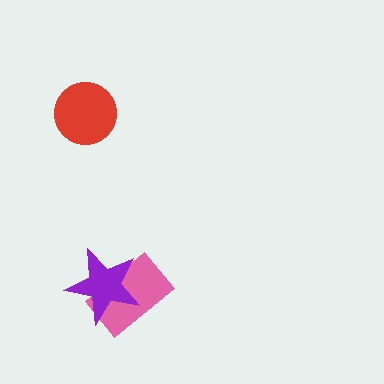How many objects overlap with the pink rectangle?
1 object overlaps with the pink rectangle.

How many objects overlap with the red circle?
0 objects overlap with the red circle.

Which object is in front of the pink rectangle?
The purple star is in front of the pink rectangle.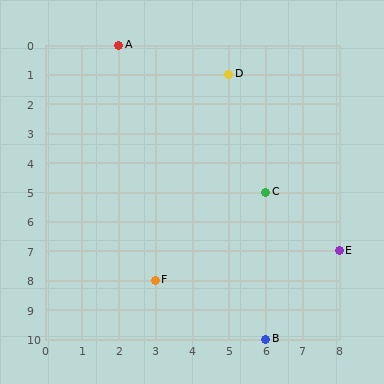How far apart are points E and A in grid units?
Points E and A are 6 columns and 7 rows apart (about 9.2 grid units diagonally).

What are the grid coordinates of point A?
Point A is at grid coordinates (2, 0).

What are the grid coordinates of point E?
Point E is at grid coordinates (8, 7).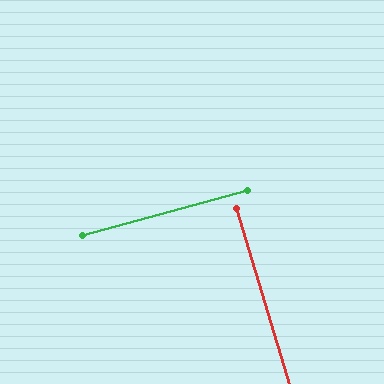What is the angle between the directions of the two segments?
Approximately 88 degrees.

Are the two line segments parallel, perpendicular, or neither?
Perpendicular — they meet at approximately 88°.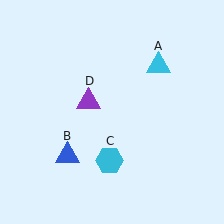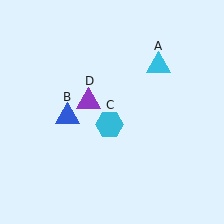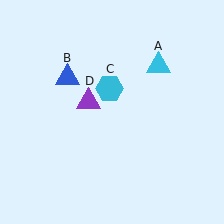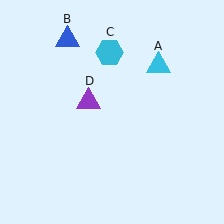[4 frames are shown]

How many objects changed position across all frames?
2 objects changed position: blue triangle (object B), cyan hexagon (object C).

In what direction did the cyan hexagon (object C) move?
The cyan hexagon (object C) moved up.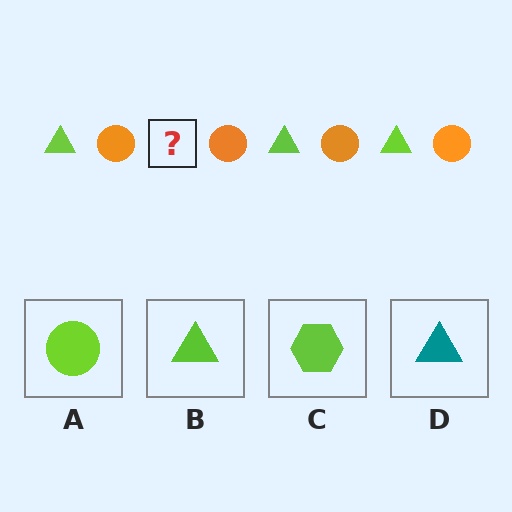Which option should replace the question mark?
Option B.